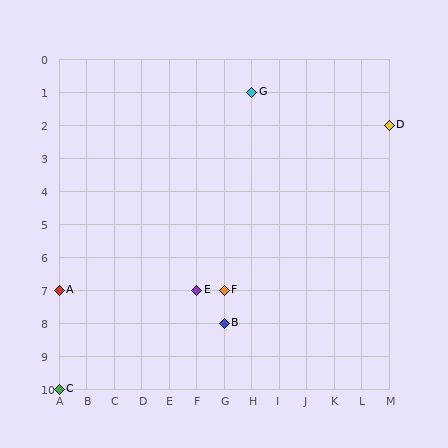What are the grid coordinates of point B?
Point B is at grid coordinates (G, 8).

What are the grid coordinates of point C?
Point C is at grid coordinates (A, 10).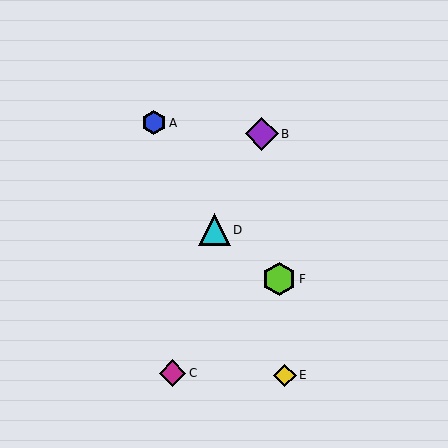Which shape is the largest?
The purple diamond (labeled B) is the largest.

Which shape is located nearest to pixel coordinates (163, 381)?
The magenta diamond (labeled C) at (173, 373) is nearest to that location.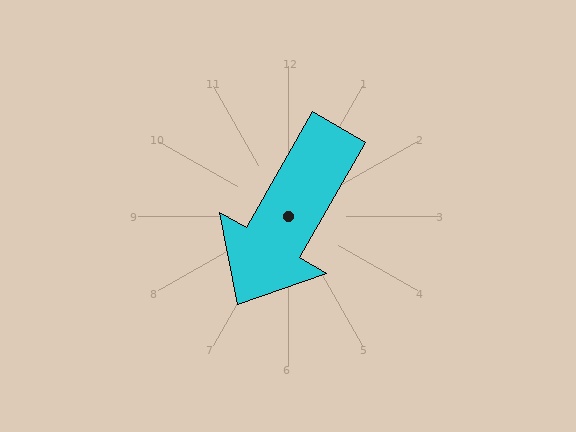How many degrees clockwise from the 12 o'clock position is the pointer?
Approximately 210 degrees.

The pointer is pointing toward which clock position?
Roughly 7 o'clock.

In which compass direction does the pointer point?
Southwest.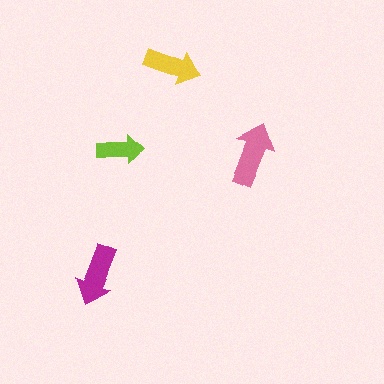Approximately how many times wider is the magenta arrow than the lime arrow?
About 1.5 times wider.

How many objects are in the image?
There are 4 objects in the image.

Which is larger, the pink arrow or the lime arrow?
The pink one.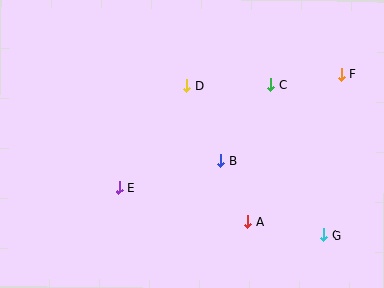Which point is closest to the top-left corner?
Point D is closest to the top-left corner.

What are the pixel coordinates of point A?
Point A is at (248, 221).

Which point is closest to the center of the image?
Point B at (220, 161) is closest to the center.